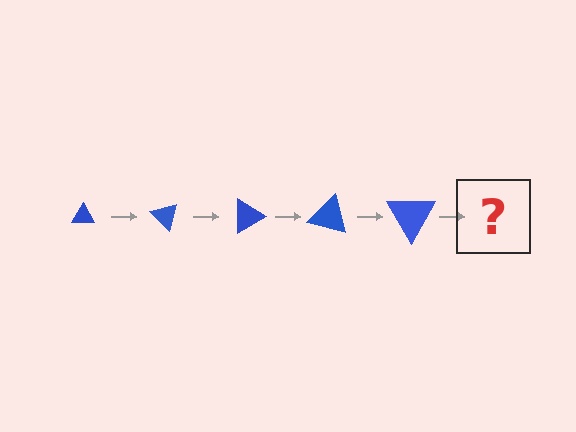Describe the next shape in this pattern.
It should be a triangle, larger than the previous one and rotated 225 degrees from the start.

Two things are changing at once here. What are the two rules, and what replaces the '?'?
The two rules are that the triangle grows larger each step and it rotates 45 degrees each step. The '?' should be a triangle, larger than the previous one and rotated 225 degrees from the start.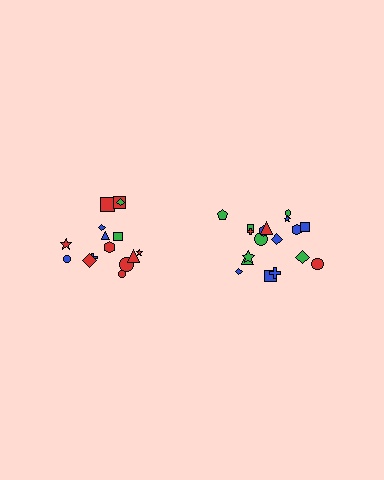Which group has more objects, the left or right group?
The right group.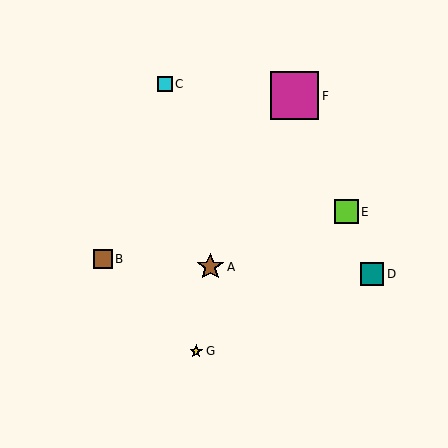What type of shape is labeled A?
Shape A is a brown star.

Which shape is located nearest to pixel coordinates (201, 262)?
The brown star (labeled A) at (210, 267) is nearest to that location.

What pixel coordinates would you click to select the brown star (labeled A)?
Click at (210, 267) to select the brown star A.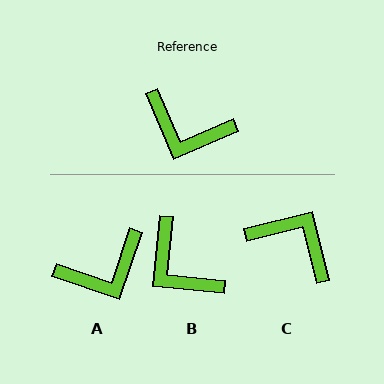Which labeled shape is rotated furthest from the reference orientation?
C, about 171 degrees away.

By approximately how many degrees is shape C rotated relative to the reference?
Approximately 171 degrees counter-clockwise.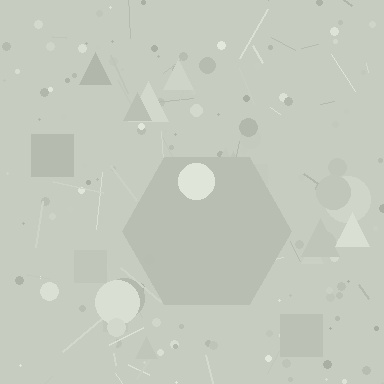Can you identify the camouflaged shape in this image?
The camouflaged shape is a hexagon.